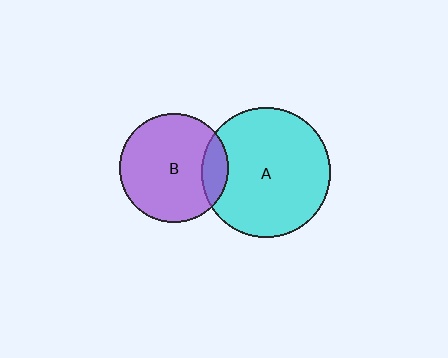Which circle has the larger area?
Circle A (cyan).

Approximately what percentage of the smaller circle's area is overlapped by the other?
Approximately 15%.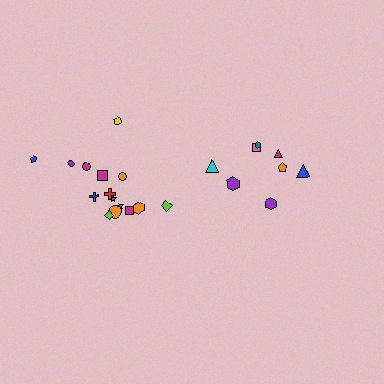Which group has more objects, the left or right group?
The left group.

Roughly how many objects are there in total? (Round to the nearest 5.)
Roughly 25 objects in total.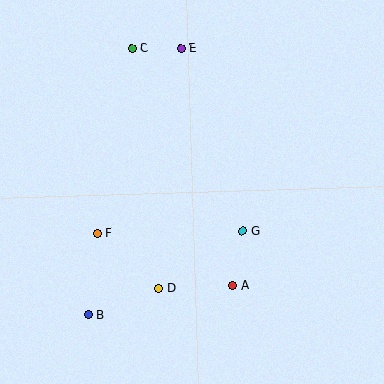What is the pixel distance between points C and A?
The distance between C and A is 257 pixels.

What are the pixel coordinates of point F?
Point F is at (97, 233).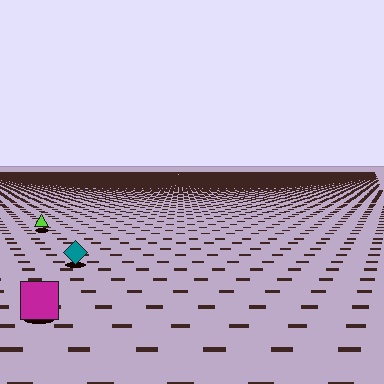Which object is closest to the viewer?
The magenta square is closest. The texture marks near it are larger and more spread out.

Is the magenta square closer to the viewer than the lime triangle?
Yes. The magenta square is closer — you can tell from the texture gradient: the ground texture is coarser near it.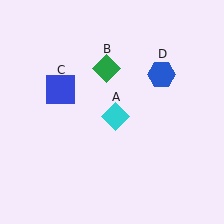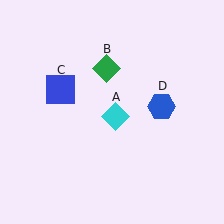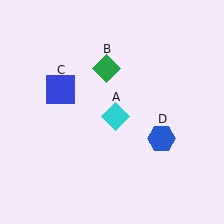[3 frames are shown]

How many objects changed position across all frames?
1 object changed position: blue hexagon (object D).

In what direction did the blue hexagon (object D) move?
The blue hexagon (object D) moved down.